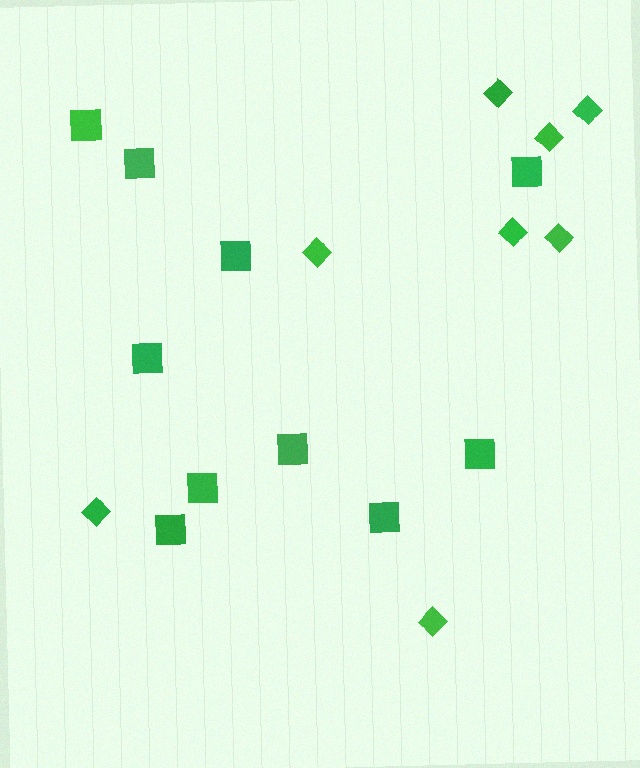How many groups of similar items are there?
There are 2 groups: one group of squares (10) and one group of diamonds (8).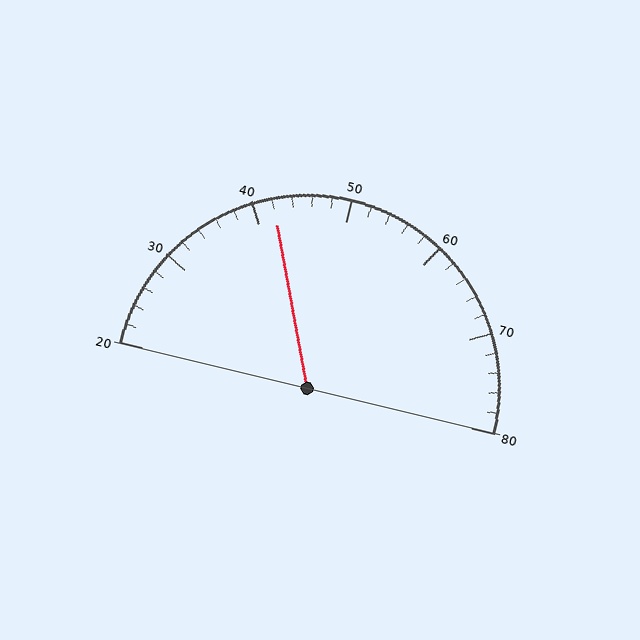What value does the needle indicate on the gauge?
The needle indicates approximately 42.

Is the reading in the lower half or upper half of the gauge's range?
The reading is in the lower half of the range (20 to 80).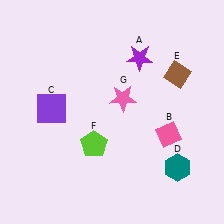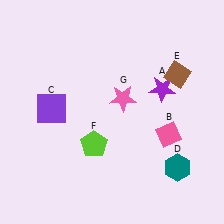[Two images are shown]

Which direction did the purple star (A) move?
The purple star (A) moved down.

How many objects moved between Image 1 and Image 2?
1 object moved between the two images.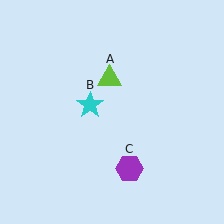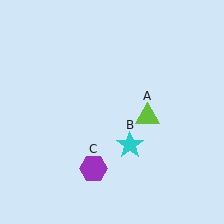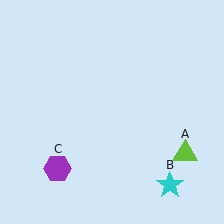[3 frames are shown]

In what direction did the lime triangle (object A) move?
The lime triangle (object A) moved down and to the right.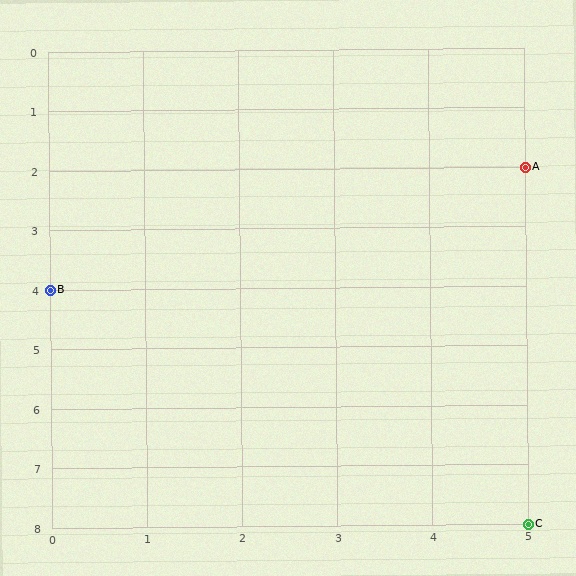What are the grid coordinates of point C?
Point C is at grid coordinates (5, 8).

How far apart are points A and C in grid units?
Points A and C are 6 rows apart.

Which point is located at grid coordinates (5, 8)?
Point C is at (5, 8).